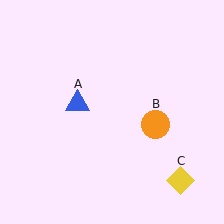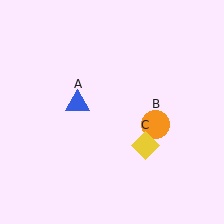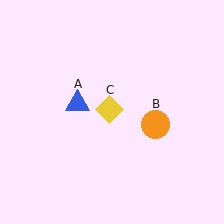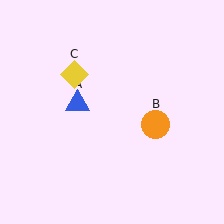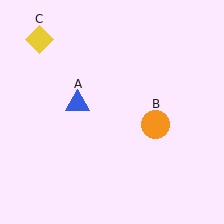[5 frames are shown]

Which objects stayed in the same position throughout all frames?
Blue triangle (object A) and orange circle (object B) remained stationary.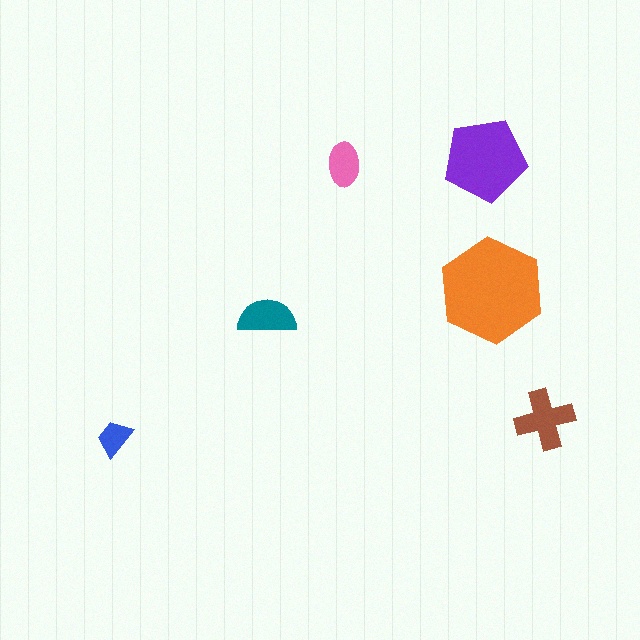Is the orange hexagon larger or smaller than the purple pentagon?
Larger.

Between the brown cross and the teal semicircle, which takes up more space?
The brown cross.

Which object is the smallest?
The blue trapezoid.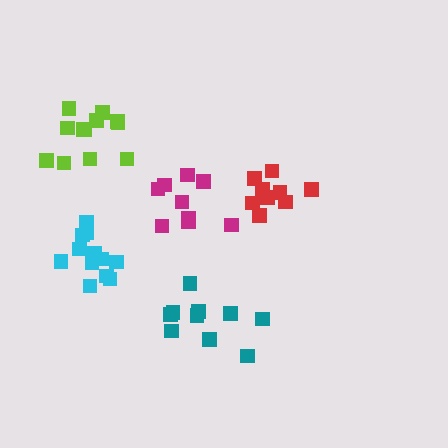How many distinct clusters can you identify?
There are 5 distinct clusters.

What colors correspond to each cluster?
The clusters are colored: lime, cyan, red, teal, magenta.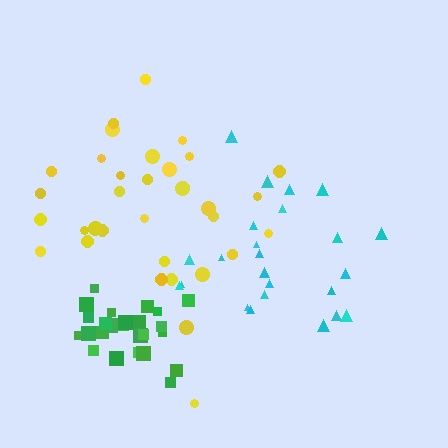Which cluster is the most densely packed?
Green.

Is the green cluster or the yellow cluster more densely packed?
Green.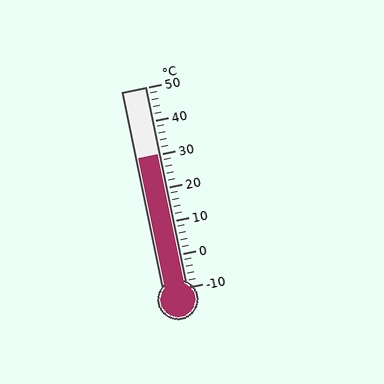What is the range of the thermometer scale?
The thermometer scale ranges from -10°C to 50°C.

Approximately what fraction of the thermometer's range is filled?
The thermometer is filled to approximately 65% of its range.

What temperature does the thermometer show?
The thermometer shows approximately 30°C.